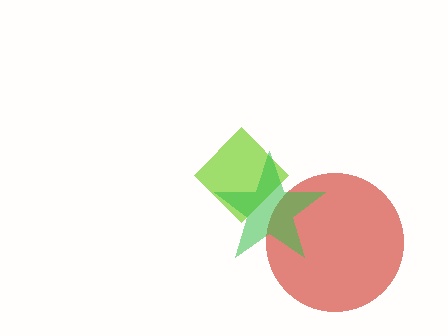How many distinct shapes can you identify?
There are 3 distinct shapes: a lime diamond, a red circle, a green star.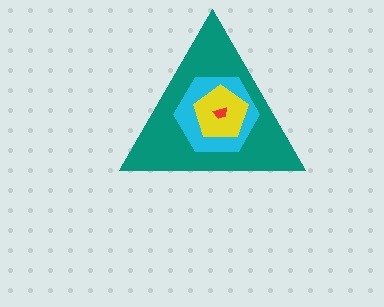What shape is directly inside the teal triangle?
The cyan hexagon.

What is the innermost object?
The red trapezoid.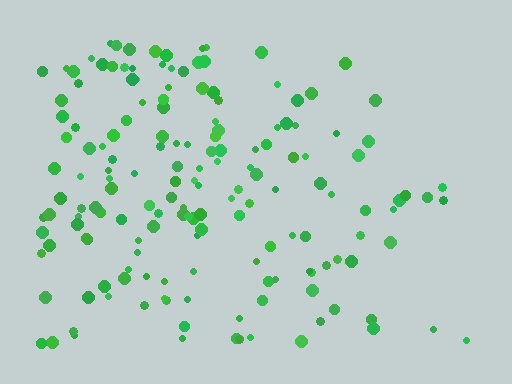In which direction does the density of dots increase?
From right to left, with the left side densest.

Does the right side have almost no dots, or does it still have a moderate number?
Still a moderate number, just noticeably fewer than the left.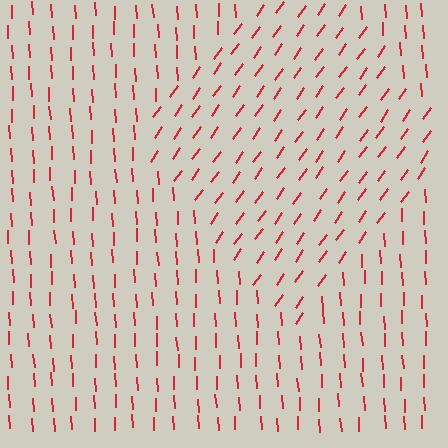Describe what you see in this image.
The image is filled with small red line segments. A diamond region in the image has lines oriented differently from the surrounding lines, creating a visible texture boundary.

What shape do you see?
I see a diamond.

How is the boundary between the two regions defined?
The boundary is defined purely by a change in line orientation (approximately 38 degrees difference). All lines are the same color and thickness.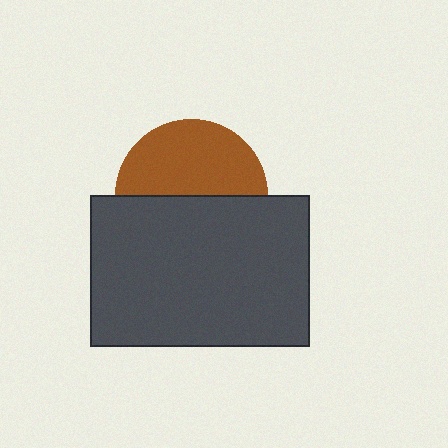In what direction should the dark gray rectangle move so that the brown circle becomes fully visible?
The dark gray rectangle should move down. That is the shortest direction to clear the overlap and leave the brown circle fully visible.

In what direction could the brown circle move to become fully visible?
The brown circle could move up. That would shift it out from behind the dark gray rectangle entirely.